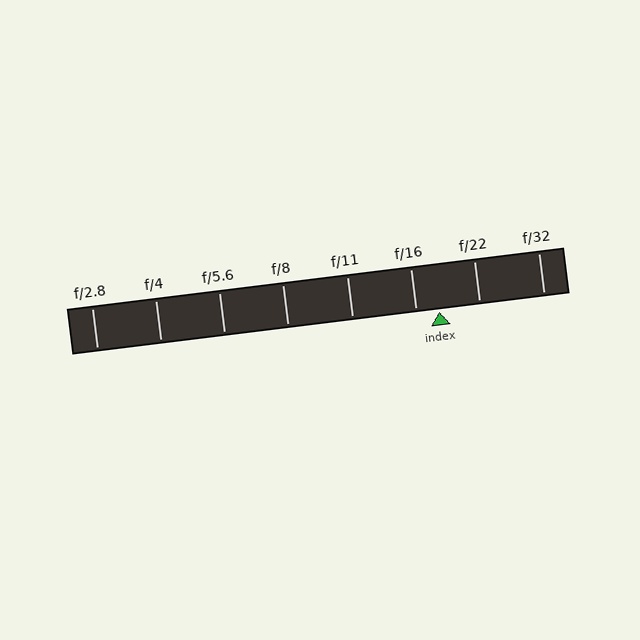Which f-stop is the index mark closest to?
The index mark is closest to f/16.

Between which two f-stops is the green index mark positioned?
The index mark is between f/16 and f/22.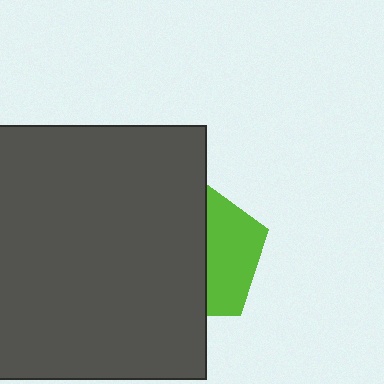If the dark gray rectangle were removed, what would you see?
You would see the complete lime pentagon.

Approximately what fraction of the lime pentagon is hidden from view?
Roughly 62% of the lime pentagon is hidden behind the dark gray rectangle.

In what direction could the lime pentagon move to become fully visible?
The lime pentagon could move right. That would shift it out from behind the dark gray rectangle entirely.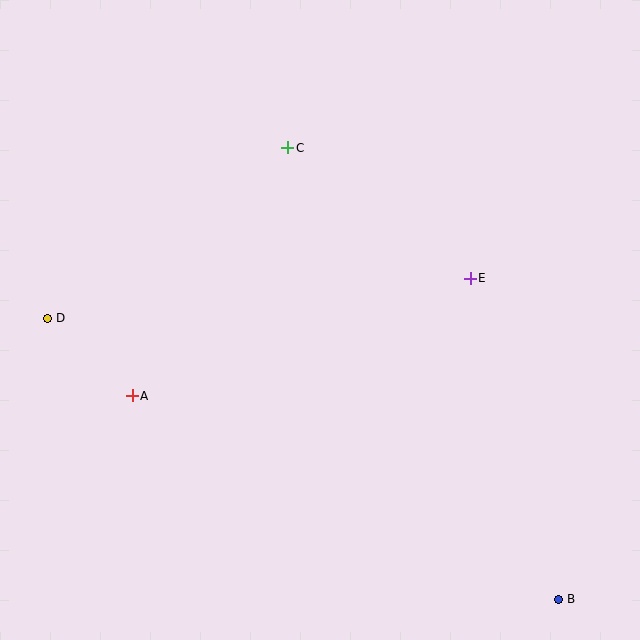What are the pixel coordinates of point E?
Point E is at (470, 278).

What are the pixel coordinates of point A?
Point A is at (132, 396).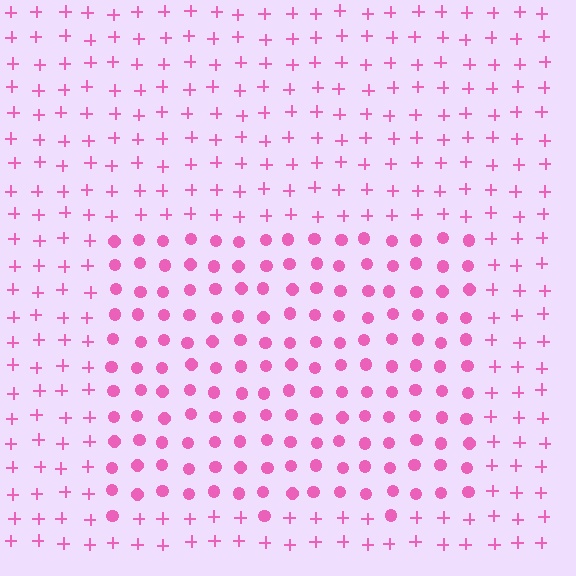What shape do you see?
I see a rectangle.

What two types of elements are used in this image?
The image uses circles inside the rectangle region and plus signs outside it.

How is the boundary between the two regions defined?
The boundary is defined by a change in element shape: circles inside vs. plus signs outside. All elements share the same color and spacing.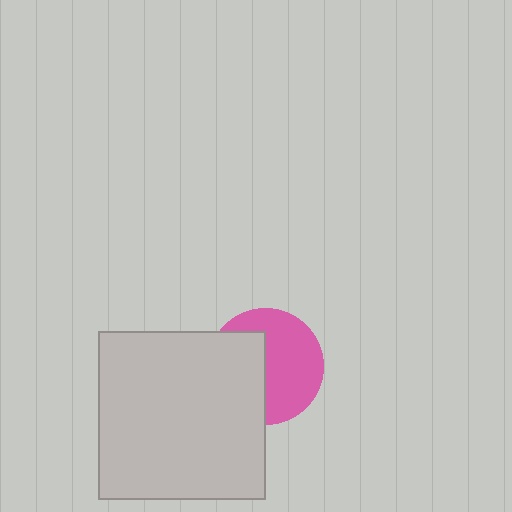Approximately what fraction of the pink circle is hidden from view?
Roughly 43% of the pink circle is hidden behind the light gray square.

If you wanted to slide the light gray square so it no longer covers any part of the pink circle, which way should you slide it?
Slide it left — that is the most direct way to separate the two shapes.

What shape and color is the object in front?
The object in front is a light gray square.